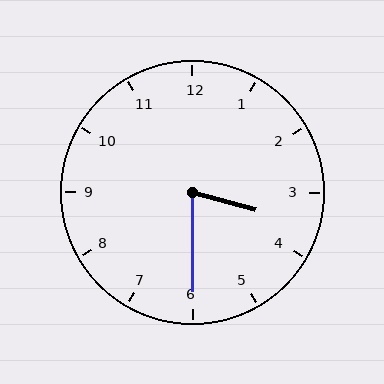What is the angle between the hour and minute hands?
Approximately 75 degrees.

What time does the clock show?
3:30.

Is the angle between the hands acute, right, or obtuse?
It is acute.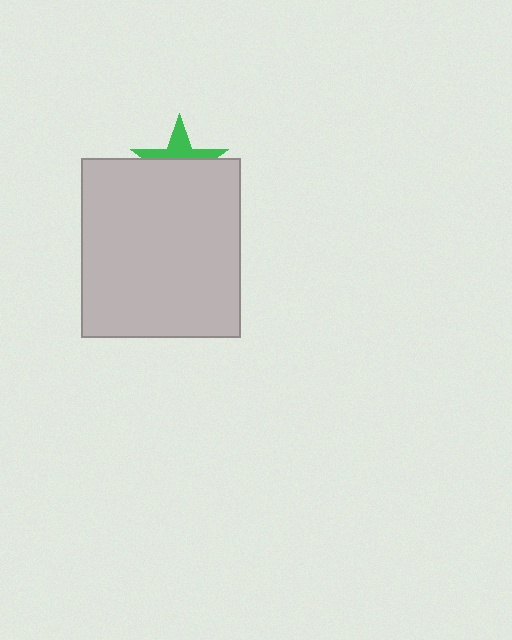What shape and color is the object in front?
The object in front is a light gray rectangle.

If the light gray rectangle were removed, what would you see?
You would see the complete green star.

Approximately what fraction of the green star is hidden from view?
Roughly 63% of the green star is hidden behind the light gray rectangle.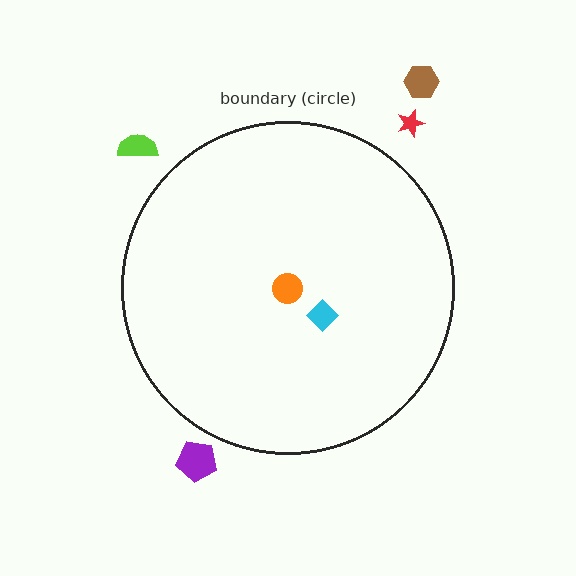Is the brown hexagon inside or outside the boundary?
Outside.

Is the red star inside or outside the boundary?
Outside.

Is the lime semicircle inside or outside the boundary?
Outside.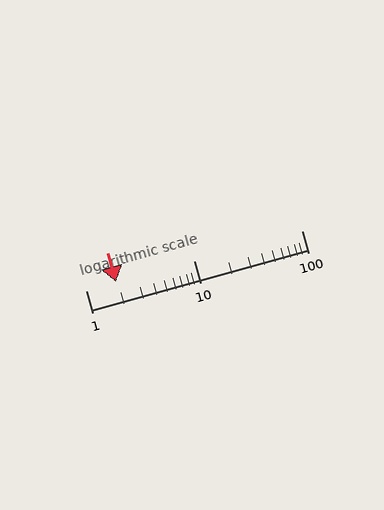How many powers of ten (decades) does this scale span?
The scale spans 2 decades, from 1 to 100.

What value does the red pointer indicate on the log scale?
The pointer indicates approximately 1.9.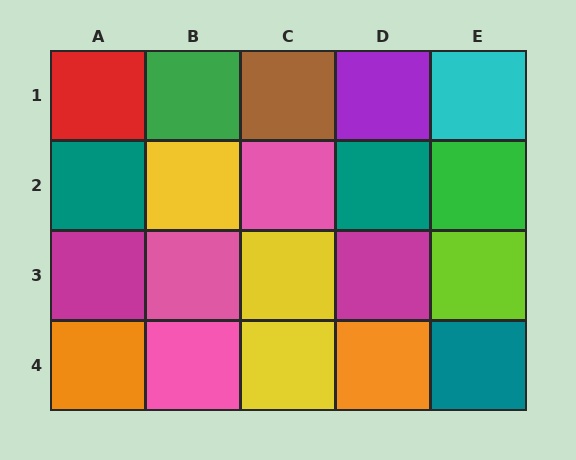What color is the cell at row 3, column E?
Lime.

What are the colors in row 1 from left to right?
Red, green, brown, purple, cyan.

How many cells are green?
2 cells are green.